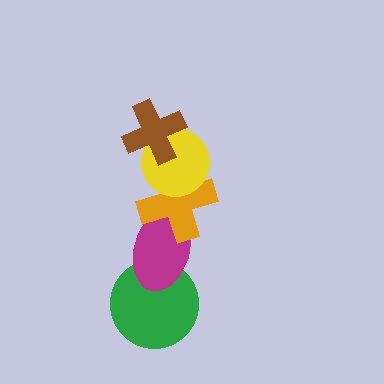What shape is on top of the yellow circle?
The brown cross is on top of the yellow circle.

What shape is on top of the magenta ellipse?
The orange cross is on top of the magenta ellipse.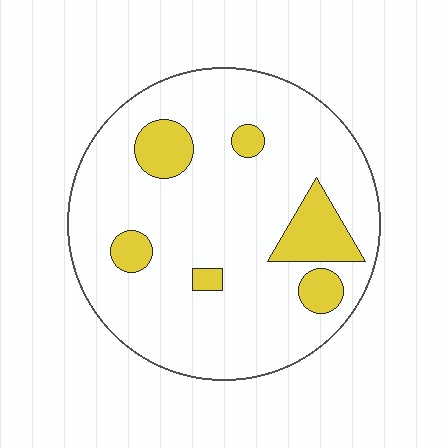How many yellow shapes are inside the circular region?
6.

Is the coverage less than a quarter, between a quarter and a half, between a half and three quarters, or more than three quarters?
Less than a quarter.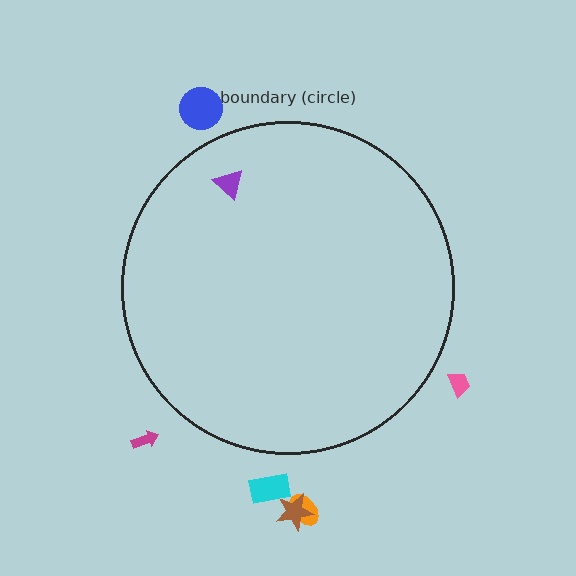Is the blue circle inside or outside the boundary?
Outside.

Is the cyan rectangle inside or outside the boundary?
Outside.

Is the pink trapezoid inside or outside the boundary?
Outside.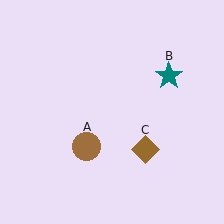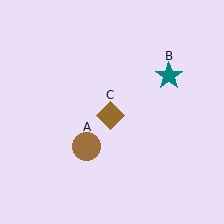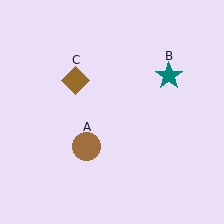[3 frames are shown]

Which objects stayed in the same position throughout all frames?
Brown circle (object A) and teal star (object B) remained stationary.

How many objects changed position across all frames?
1 object changed position: brown diamond (object C).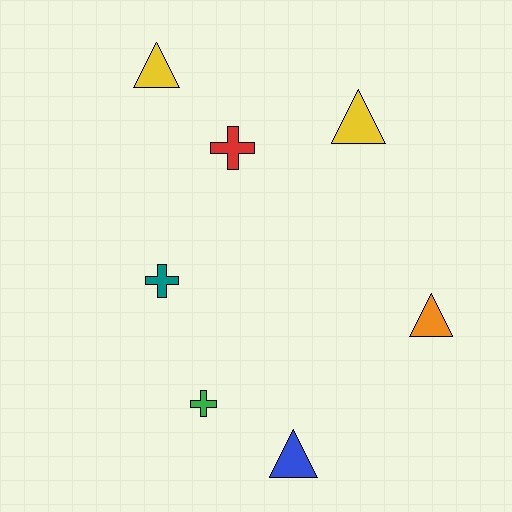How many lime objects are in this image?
There are no lime objects.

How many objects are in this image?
There are 7 objects.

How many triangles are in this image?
There are 4 triangles.